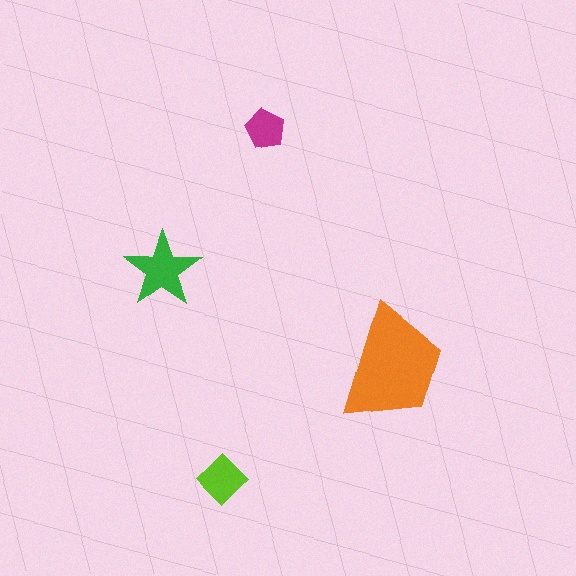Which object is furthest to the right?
The orange trapezoid is rightmost.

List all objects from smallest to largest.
The magenta pentagon, the lime diamond, the green star, the orange trapezoid.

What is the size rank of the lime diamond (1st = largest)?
3rd.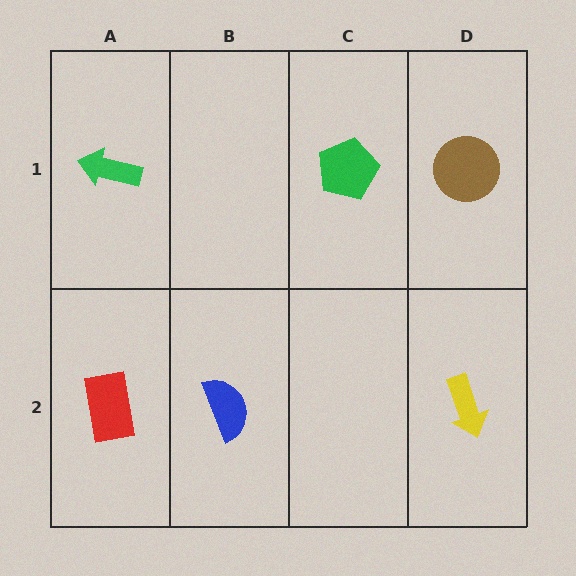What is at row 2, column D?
A yellow arrow.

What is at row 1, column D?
A brown circle.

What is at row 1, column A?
A green arrow.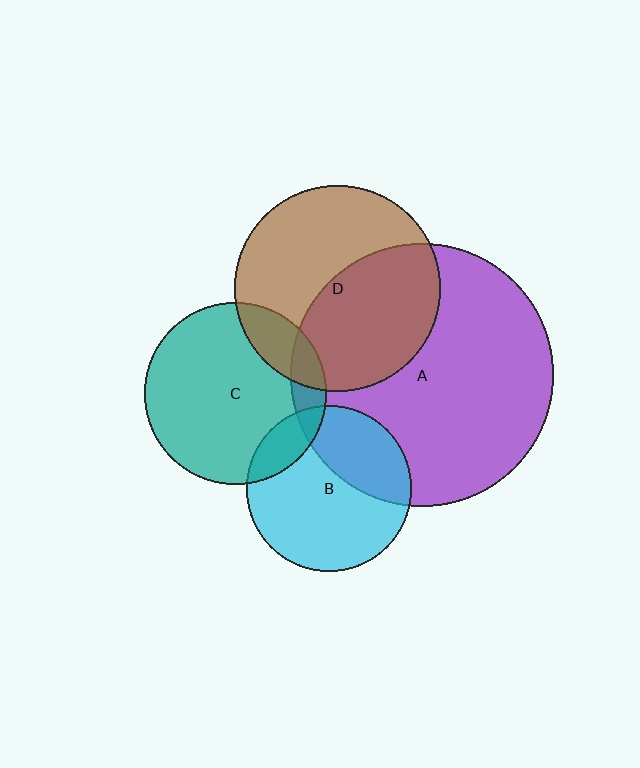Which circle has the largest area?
Circle A (purple).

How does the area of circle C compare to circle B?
Approximately 1.2 times.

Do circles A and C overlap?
Yes.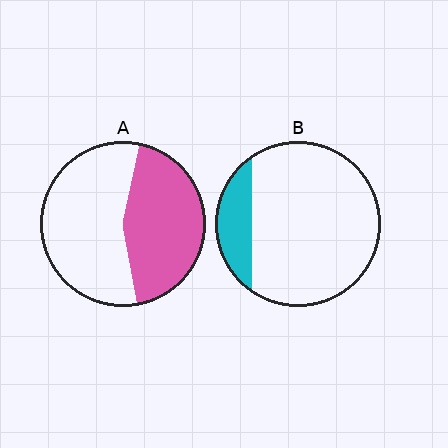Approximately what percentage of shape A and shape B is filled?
A is approximately 45% and B is approximately 15%.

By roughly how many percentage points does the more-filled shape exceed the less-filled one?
By roughly 30 percentage points (A over B).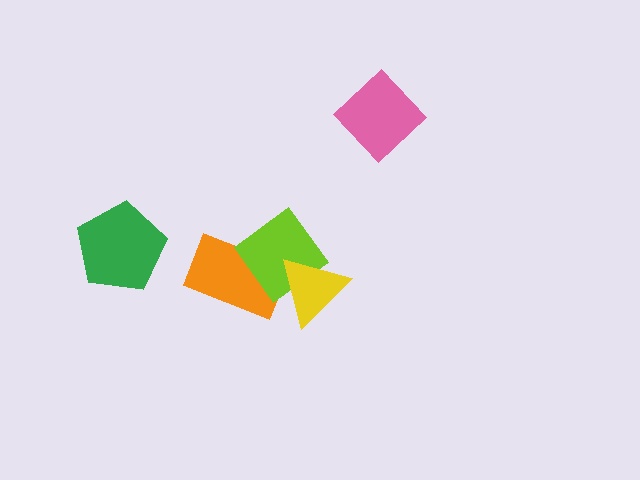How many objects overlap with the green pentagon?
0 objects overlap with the green pentagon.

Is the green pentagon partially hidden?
No, no other shape covers it.